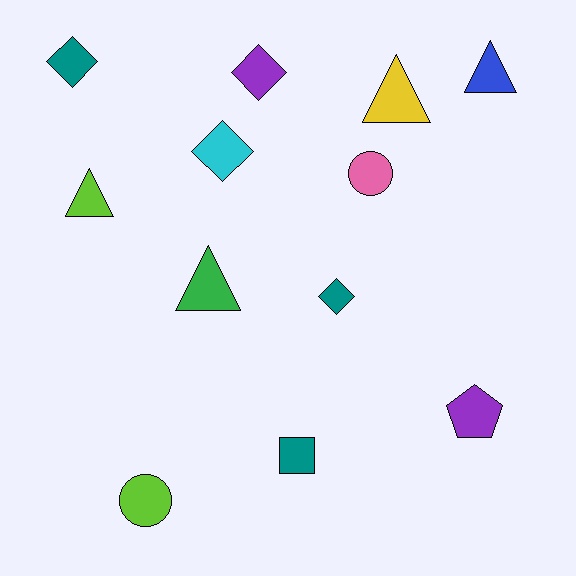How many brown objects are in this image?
There are no brown objects.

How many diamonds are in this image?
There are 4 diamonds.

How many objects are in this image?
There are 12 objects.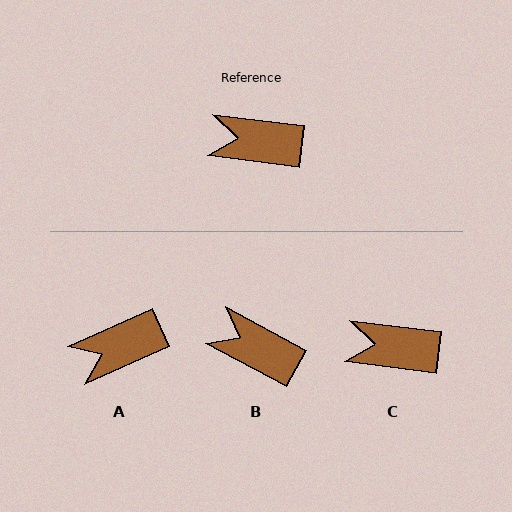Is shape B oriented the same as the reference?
No, it is off by about 21 degrees.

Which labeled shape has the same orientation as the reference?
C.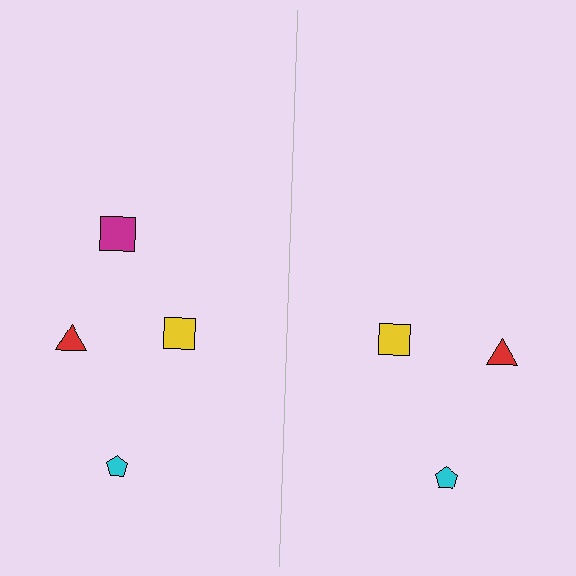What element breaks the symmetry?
A magenta square is missing from the right side.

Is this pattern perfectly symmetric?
No, the pattern is not perfectly symmetric. A magenta square is missing from the right side.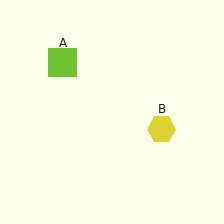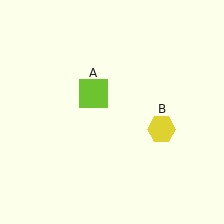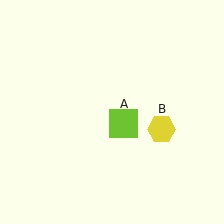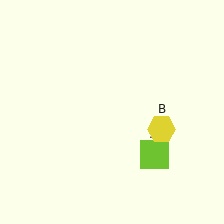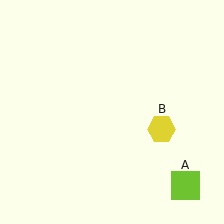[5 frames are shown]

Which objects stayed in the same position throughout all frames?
Yellow hexagon (object B) remained stationary.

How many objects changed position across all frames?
1 object changed position: lime square (object A).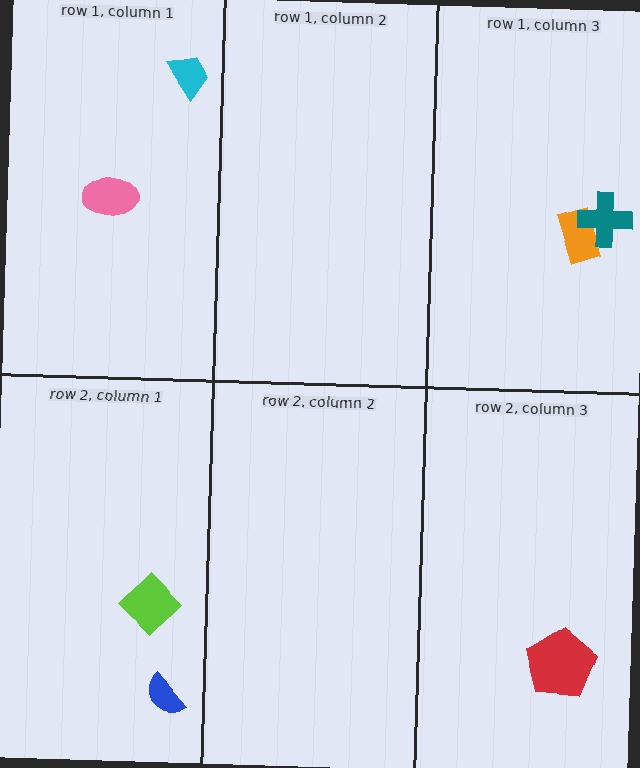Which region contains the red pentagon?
The row 2, column 3 region.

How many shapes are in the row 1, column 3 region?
2.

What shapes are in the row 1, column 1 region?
The cyan trapezoid, the pink ellipse.